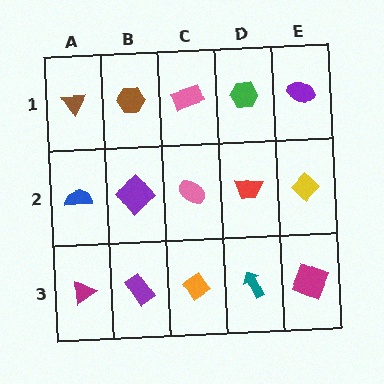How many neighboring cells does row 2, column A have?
3.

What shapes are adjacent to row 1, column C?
A pink ellipse (row 2, column C), a brown hexagon (row 1, column B), a green hexagon (row 1, column D).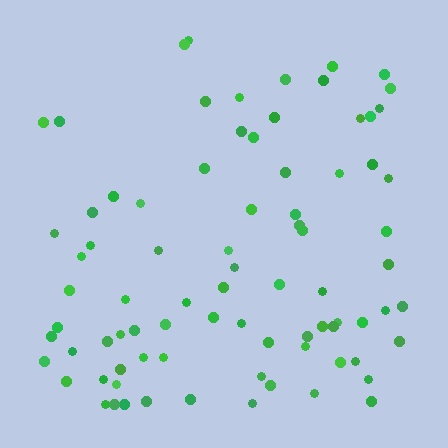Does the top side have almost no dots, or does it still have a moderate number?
Still a moderate number, just noticeably fewer than the bottom.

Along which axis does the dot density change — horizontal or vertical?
Vertical.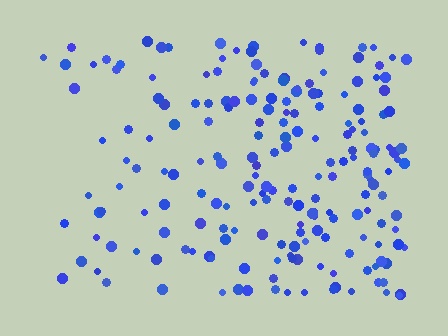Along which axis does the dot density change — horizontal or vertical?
Horizontal.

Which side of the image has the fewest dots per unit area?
The left.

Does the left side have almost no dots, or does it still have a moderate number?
Still a moderate number, just noticeably fewer than the right.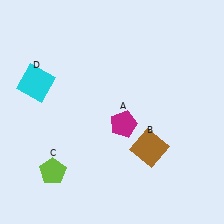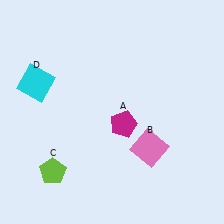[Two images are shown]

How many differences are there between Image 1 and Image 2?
There is 1 difference between the two images.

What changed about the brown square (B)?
In Image 1, B is brown. In Image 2, it changed to pink.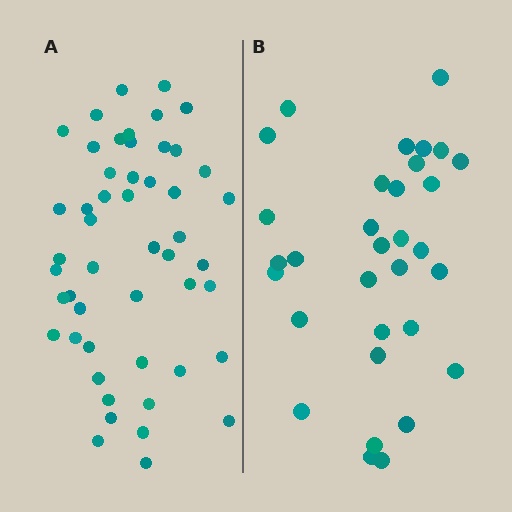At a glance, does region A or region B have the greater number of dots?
Region A (the left region) has more dots.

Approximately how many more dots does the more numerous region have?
Region A has approximately 20 more dots than region B.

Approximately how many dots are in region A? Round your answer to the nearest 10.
About 50 dots.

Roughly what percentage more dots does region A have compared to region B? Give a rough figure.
About 55% more.